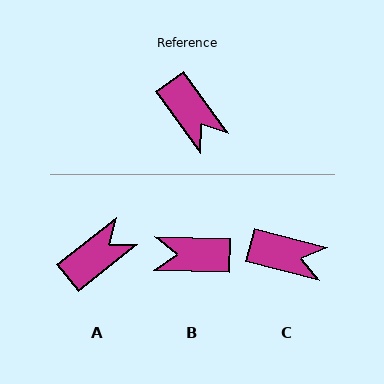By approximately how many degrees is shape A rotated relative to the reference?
Approximately 92 degrees counter-clockwise.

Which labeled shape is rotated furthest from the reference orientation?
B, about 128 degrees away.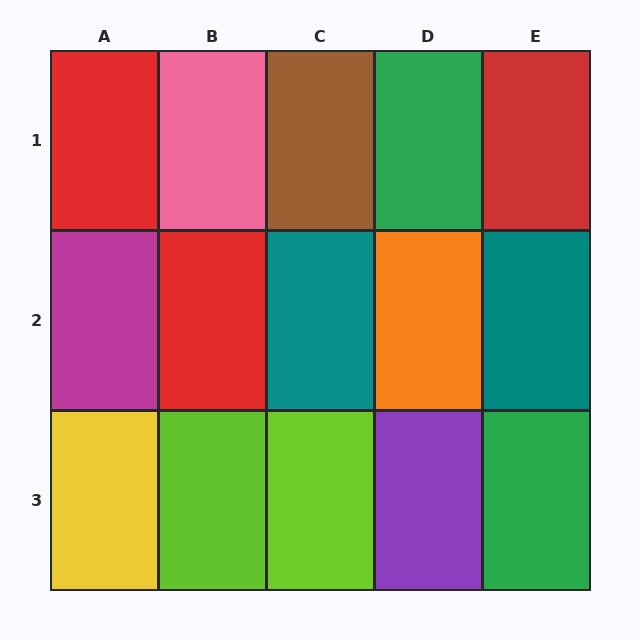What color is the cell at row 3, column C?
Lime.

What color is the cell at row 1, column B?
Pink.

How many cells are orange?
1 cell is orange.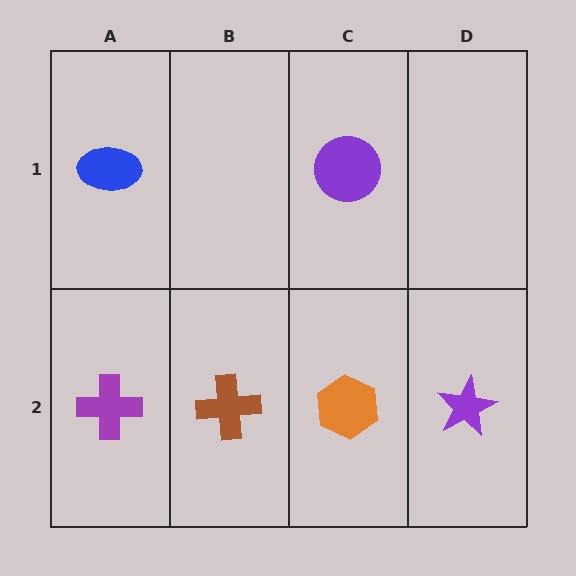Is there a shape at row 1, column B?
No, that cell is empty.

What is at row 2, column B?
A brown cross.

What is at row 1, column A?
A blue ellipse.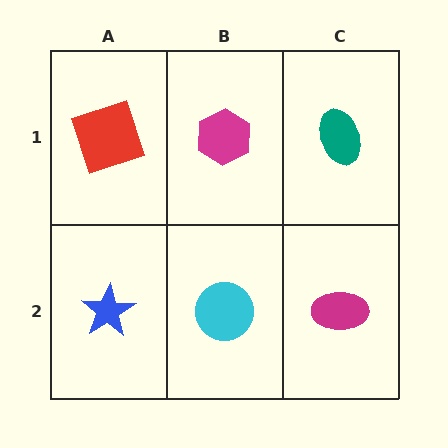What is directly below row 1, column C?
A magenta ellipse.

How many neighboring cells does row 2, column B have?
3.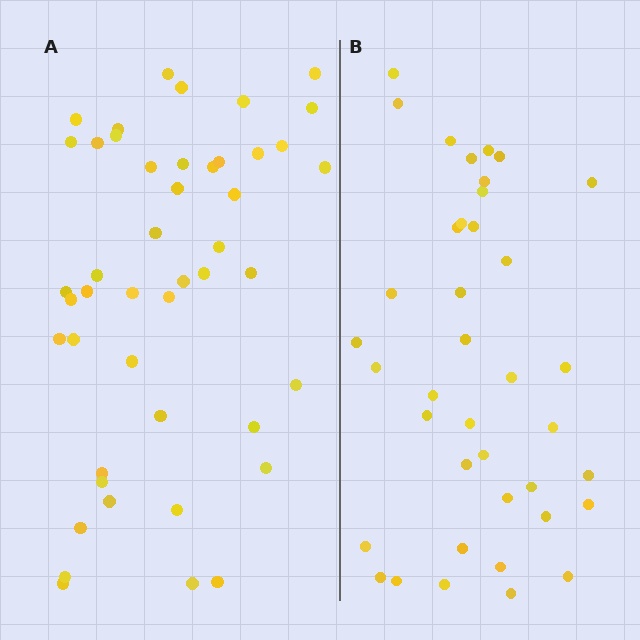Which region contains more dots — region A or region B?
Region A (the left region) has more dots.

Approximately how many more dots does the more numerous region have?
Region A has roughly 8 or so more dots than region B.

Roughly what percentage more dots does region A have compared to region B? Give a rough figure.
About 20% more.